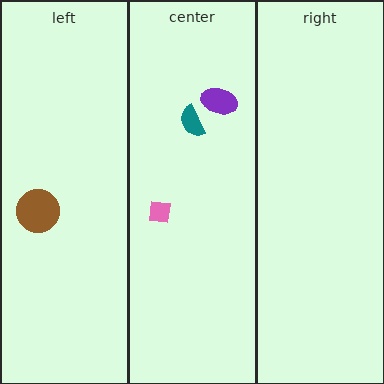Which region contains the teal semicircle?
The center region.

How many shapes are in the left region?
1.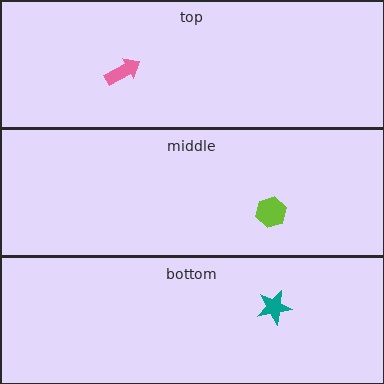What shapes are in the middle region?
The lime hexagon.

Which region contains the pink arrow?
The top region.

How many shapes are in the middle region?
1.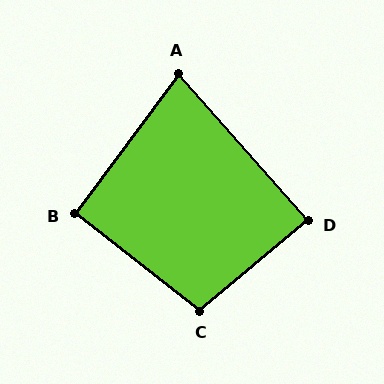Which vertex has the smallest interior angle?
A, at approximately 78 degrees.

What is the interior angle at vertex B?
Approximately 91 degrees (approximately right).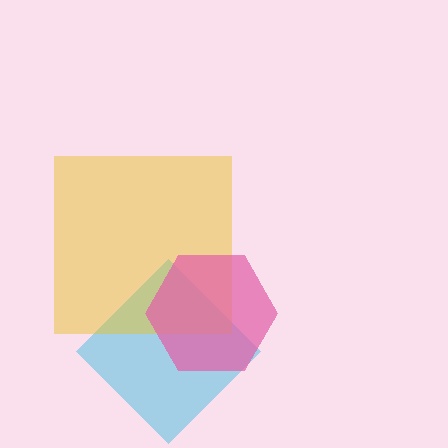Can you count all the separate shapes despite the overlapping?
Yes, there are 3 separate shapes.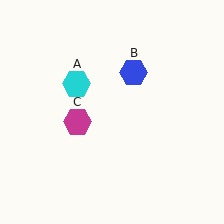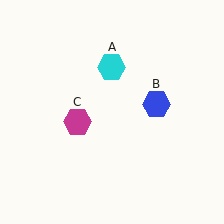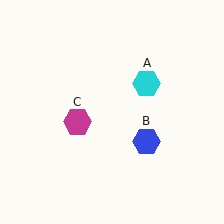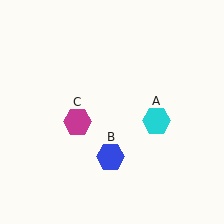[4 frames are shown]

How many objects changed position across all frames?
2 objects changed position: cyan hexagon (object A), blue hexagon (object B).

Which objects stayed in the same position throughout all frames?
Magenta hexagon (object C) remained stationary.